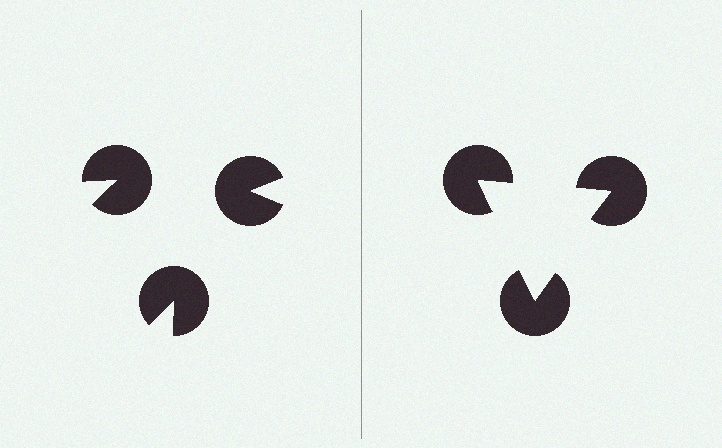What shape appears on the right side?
An illusory triangle.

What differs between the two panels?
The pac-man discs are positioned identically on both sides; only the wedge orientations differ. On the right they align to a triangle; on the left they are misaligned.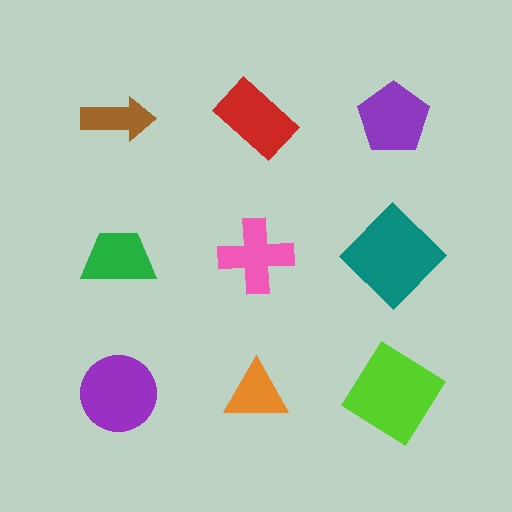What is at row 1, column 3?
A purple pentagon.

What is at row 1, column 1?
A brown arrow.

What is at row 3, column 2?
An orange triangle.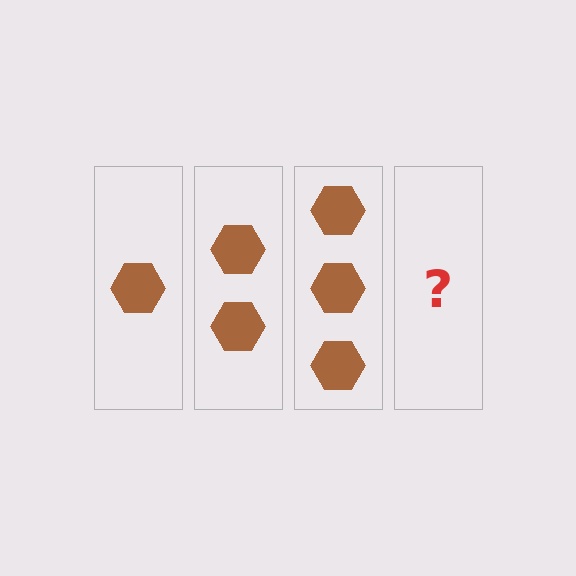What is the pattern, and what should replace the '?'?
The pattern is that each step adds one more hexagon. The '?' should be 4 hexagons.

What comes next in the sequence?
The next element should be 4 hexagons.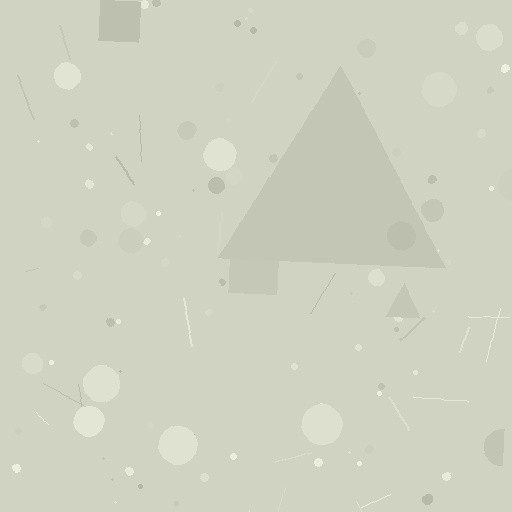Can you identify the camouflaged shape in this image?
The camouflaged shape is a triangle.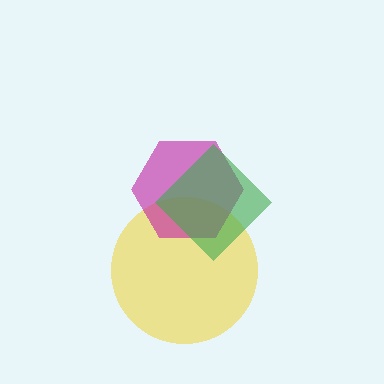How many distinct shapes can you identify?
There are 3 distinct shapes: a yellow circle, a magenta hexagon, a green diamond.